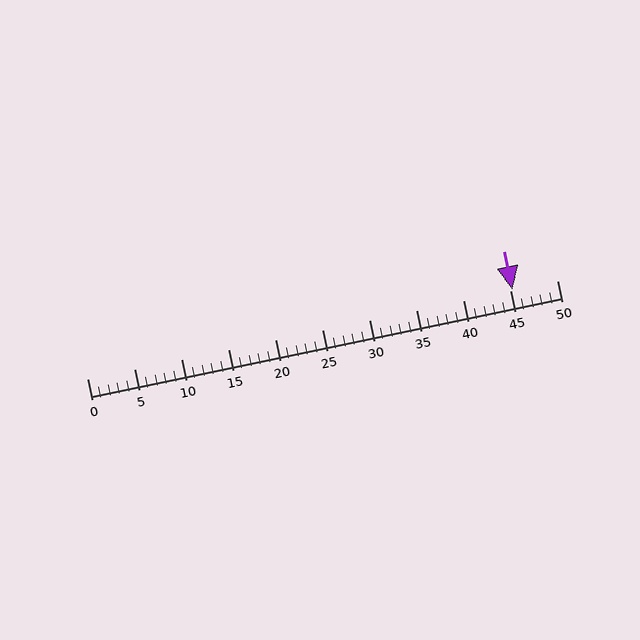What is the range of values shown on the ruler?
The ruler shows values from 0 to 50.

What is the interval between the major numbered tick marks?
The major tick marks are spaced 5 units apart.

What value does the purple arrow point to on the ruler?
The purple arrow points to approximately 45.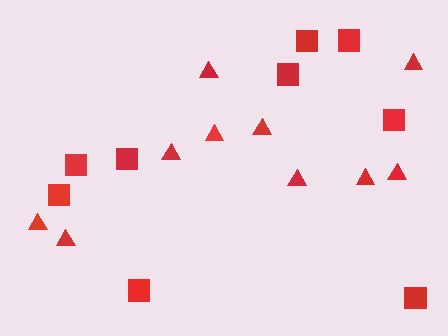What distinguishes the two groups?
There are 2 groups: one group of squares (9) and one group of triangles (10).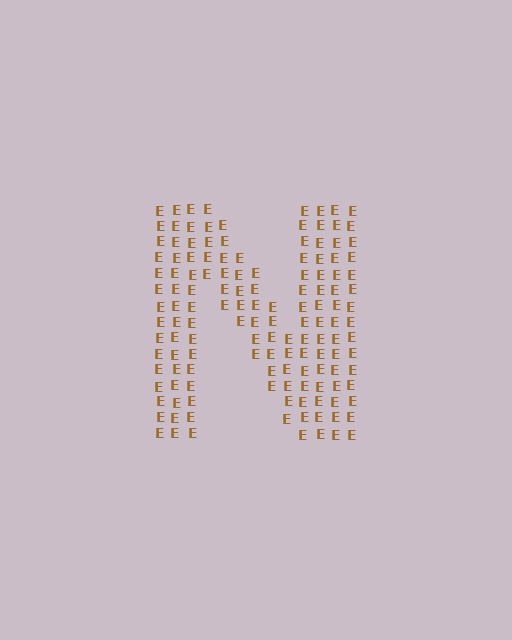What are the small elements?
The small elements are letter E's.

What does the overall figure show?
The overall figure shows the letter N.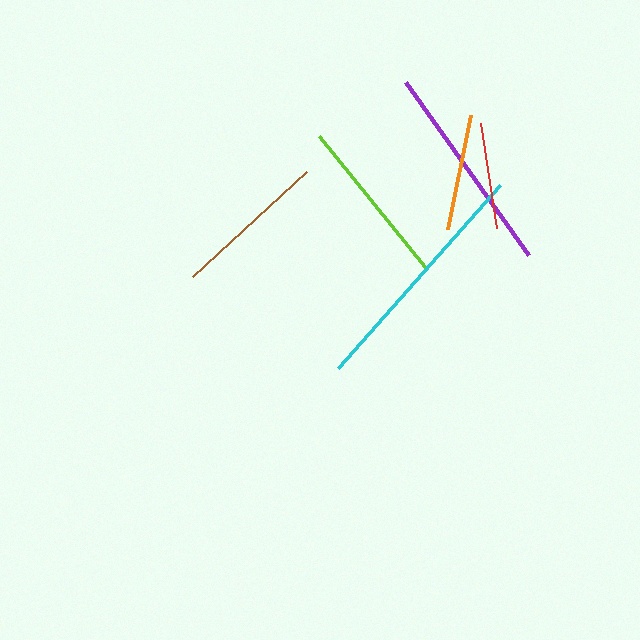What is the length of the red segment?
The red segment is approximately 107 pixels long.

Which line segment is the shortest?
The red line is the shortest at approximately 107 pixels.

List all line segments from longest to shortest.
From longest to shortest: cyan, purple, lime, brown, orange, red.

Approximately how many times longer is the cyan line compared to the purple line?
The cyan line is approximately 1.2 times the length of the purple line.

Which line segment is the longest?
The cyan line is the longest at approximately 245 pixels.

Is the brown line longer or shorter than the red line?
The brown line is longer than the red line.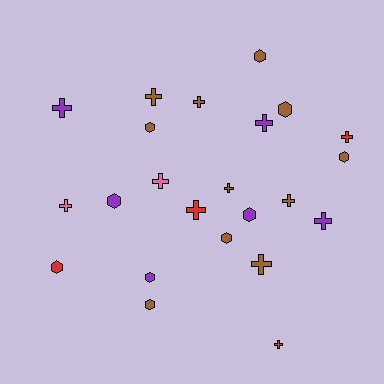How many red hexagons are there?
There is 1 red hexagon.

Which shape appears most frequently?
Cross, with 13 objects.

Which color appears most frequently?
Brown, with 11 objects.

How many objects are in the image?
There are 23 objects.